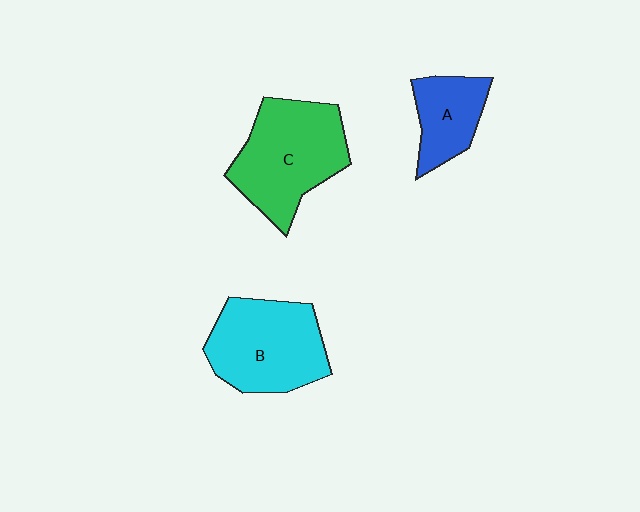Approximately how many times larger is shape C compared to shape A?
Approximately 1.9 times.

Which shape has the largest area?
Shape C (green).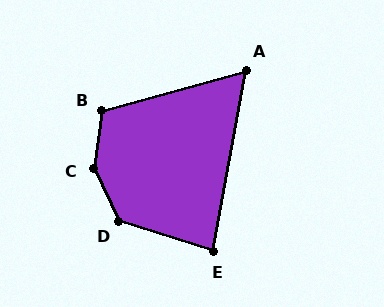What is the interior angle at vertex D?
Approximately 133 degrees (obtuse).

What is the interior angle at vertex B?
Approximately 114 degrees (obtuse).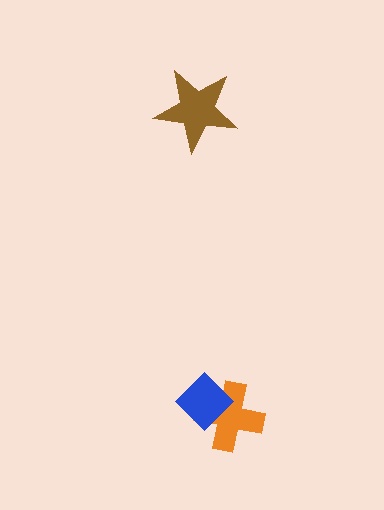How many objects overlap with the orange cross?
1 object overlaps with the orange cross.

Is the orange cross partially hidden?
Yes, it is partially covered by another shape.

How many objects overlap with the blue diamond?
1 object overlaps with the blue diamond.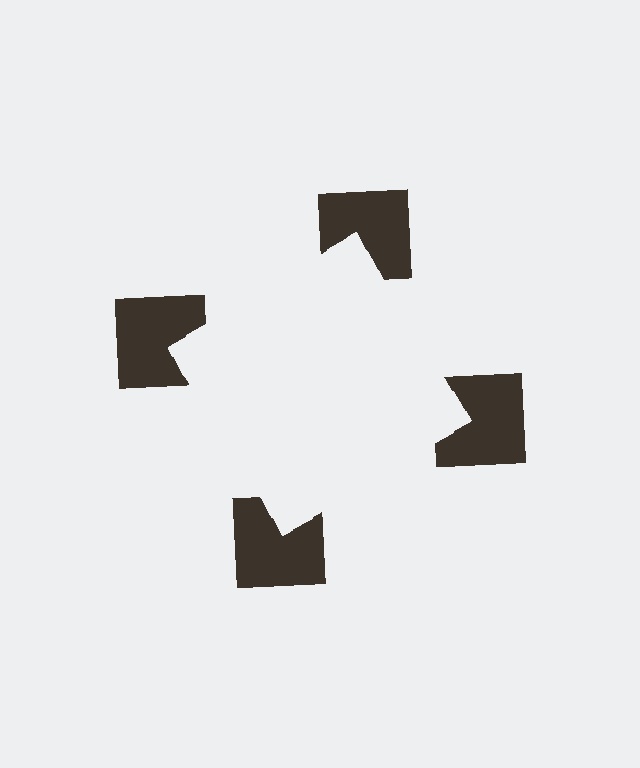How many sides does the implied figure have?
4 sides.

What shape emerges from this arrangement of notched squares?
An illusory square — its edges are inferred from the aligned wedge cuts in the notched squares, not physically drawn.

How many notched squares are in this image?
There are 4 — one at each vertex of the illusory square.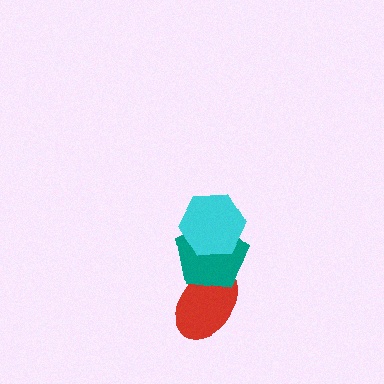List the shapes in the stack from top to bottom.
From top to bottom: the cyan hexagon, the teal pentagon, the red ellipse.